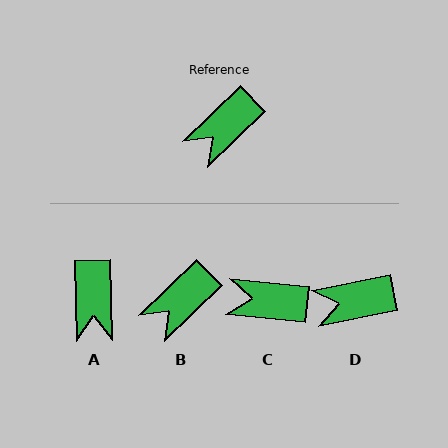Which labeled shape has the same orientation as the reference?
B.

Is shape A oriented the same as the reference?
No, it is off by about 47 degrees.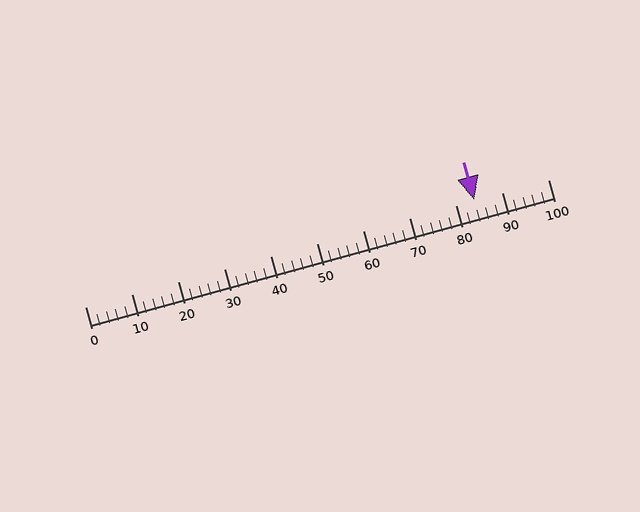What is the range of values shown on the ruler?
The ruler shows values from 0 to 100.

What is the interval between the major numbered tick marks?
The major tick marks are spaced 10 units apart.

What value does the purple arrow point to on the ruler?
The purple arrow points to approximately 84.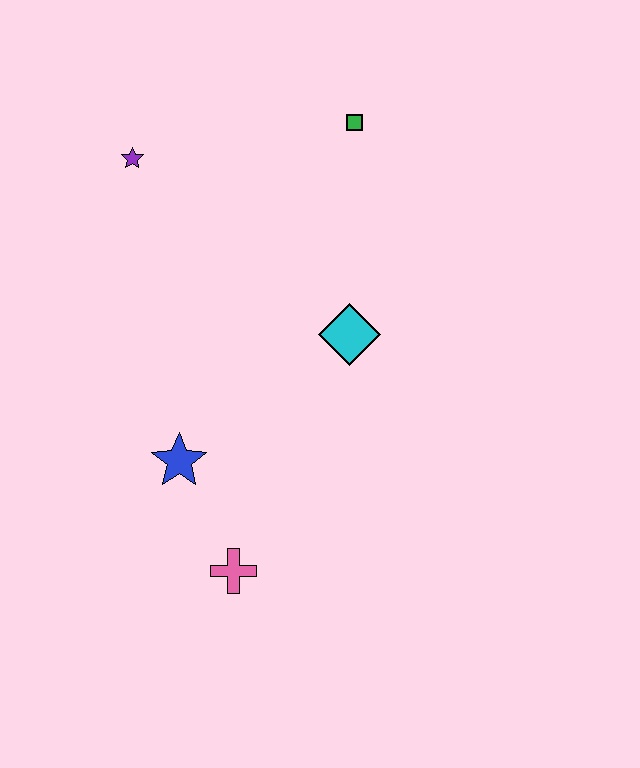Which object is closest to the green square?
The cyan diamond is closest to the green square.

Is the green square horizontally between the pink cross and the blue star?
No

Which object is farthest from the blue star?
The green square is farthest from the blue star.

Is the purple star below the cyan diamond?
No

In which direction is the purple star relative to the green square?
The purple star is to the left of the green square.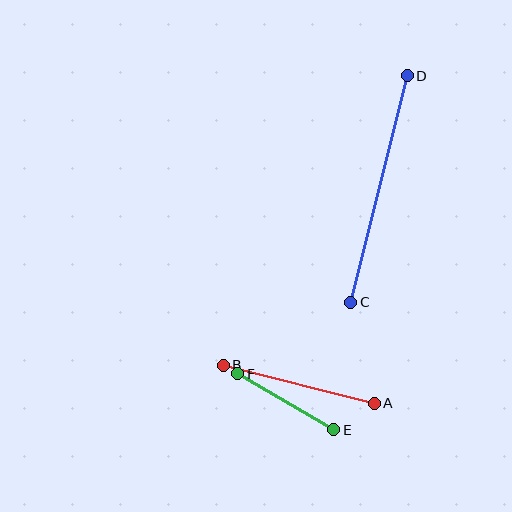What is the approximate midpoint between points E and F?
The midpoint is at approximately (286, 402) pixels.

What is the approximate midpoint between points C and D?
The midpoint is at approximately (379, 189) pixels.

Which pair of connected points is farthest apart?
Points C and D are farthest apart.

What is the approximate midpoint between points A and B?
The midpoint is at approximately (299, 384) pixels.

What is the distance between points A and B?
The distance is approximately 156 pixels.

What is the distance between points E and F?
The distance is approximately 112 pixels.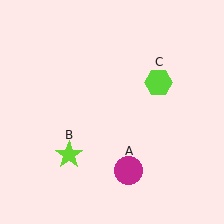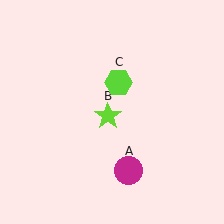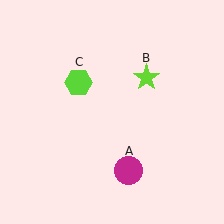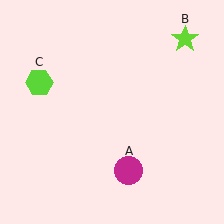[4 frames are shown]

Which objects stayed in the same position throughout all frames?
Magenta circle (object A) remained stationary.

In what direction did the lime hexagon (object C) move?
The lime hexagon (object C) moved left.